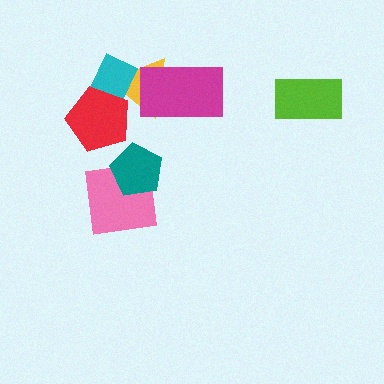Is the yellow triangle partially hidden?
Yes, it is partially covered by another shape.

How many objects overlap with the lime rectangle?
0 objects overlap with the lime rectangle.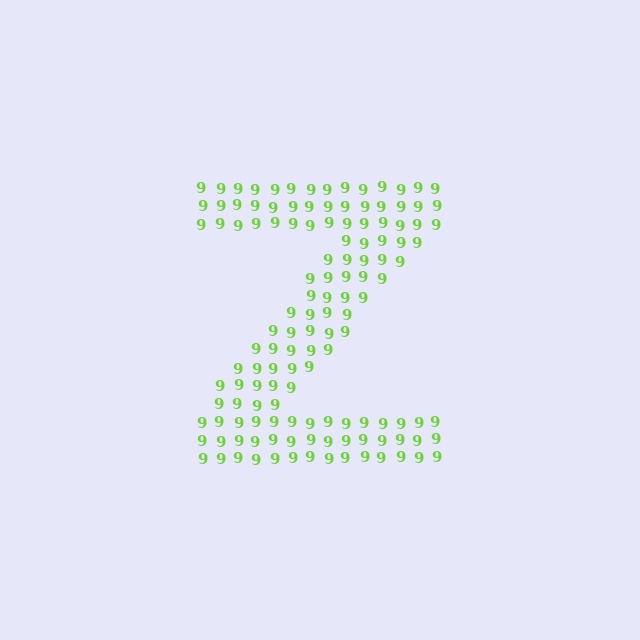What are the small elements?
The small elements are digit 9's.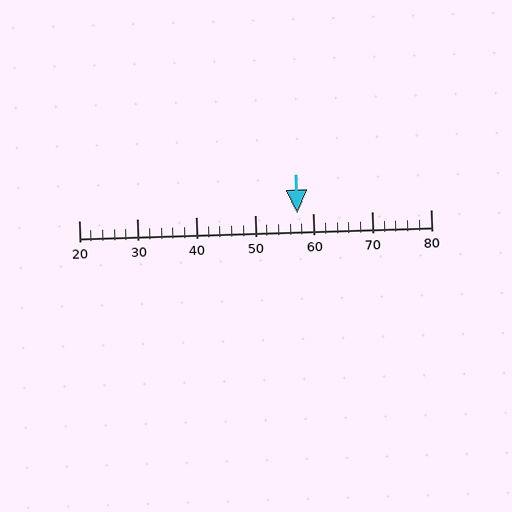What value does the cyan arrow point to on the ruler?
The cyan arrow points to approximately 57.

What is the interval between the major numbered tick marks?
The major tick marks are spaced 10 units apart.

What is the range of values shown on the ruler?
The ruler shows values from 20 to 80.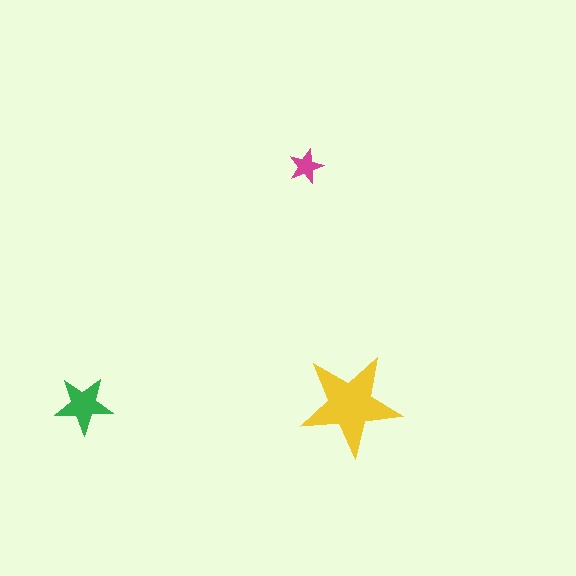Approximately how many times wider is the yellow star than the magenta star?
About 3 times wider.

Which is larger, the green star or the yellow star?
The yellow one.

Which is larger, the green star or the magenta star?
The green one.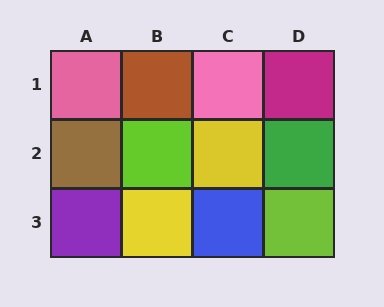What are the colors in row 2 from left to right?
Brown, lime, yellow, green.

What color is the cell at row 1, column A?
Pink.